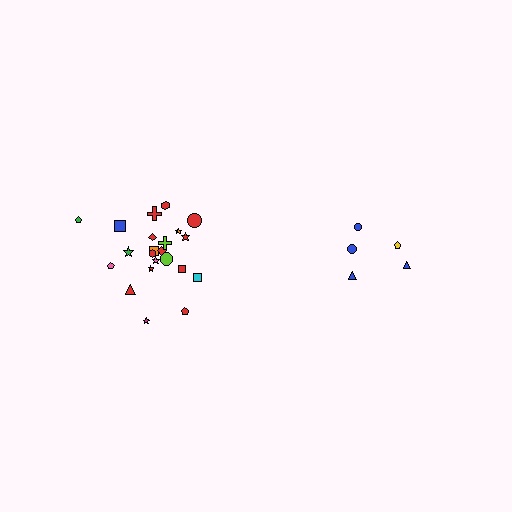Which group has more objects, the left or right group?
The left group.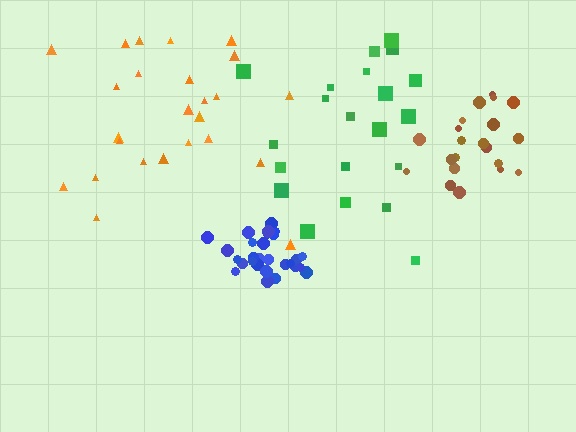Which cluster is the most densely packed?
Blue.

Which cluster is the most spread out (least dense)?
Green.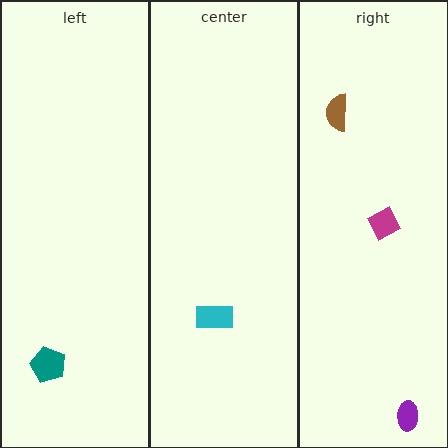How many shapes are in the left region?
1.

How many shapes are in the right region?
3.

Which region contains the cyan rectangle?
The center region.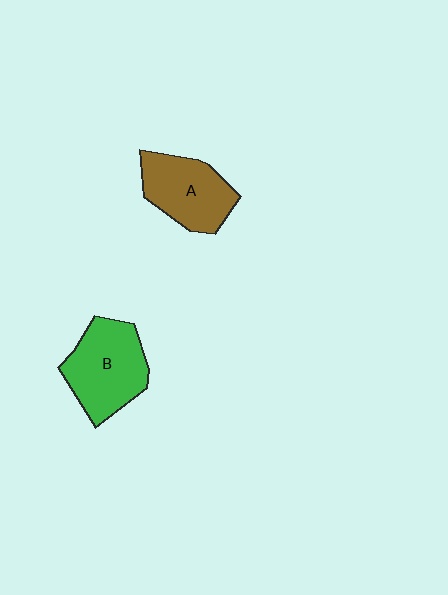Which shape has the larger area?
Shape B (green).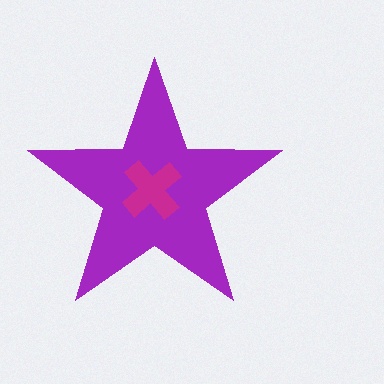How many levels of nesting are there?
2.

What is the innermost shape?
The magenta cross.